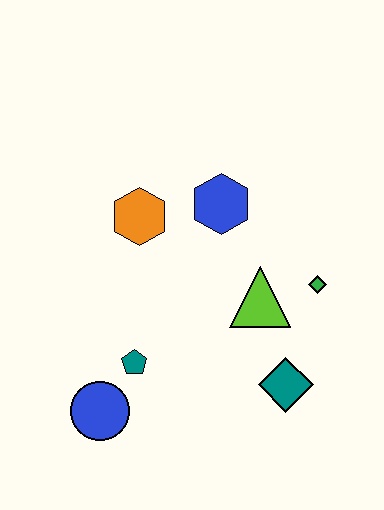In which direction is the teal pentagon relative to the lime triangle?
The teal pentagon is to the left of the lime triangle.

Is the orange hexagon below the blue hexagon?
Yes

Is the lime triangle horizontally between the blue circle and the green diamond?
Yes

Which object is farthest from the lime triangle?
The blue circle is farthest from the lime triangle.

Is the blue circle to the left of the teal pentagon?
Yes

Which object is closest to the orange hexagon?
The blue hexagon is closest to the orange hexagon.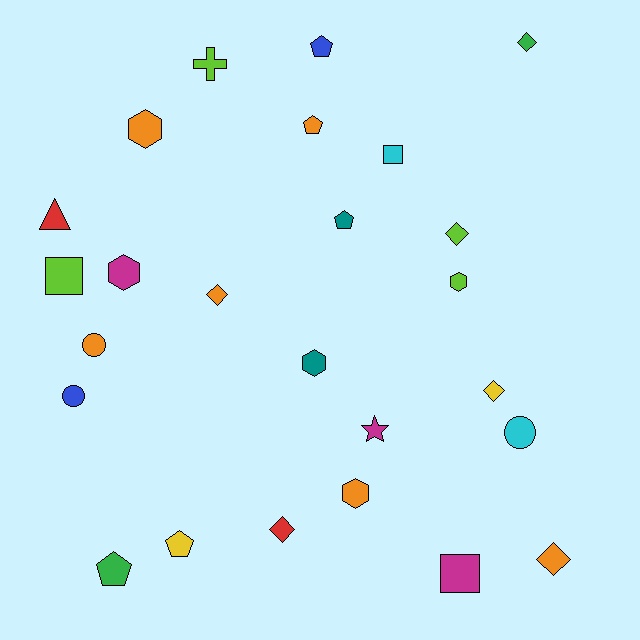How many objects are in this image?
There are 25 objects.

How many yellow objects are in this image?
There are 2 yellow objects.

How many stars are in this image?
There is 1 star.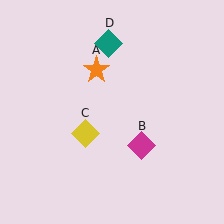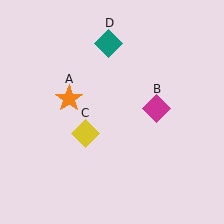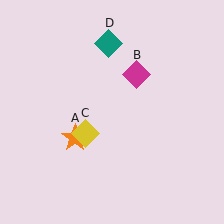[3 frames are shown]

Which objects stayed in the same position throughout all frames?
Yellow diamond (object C) and teal diamond (object D) remained stationary.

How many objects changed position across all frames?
2 objects changed position: orange star (object A), magenta diamond (object B).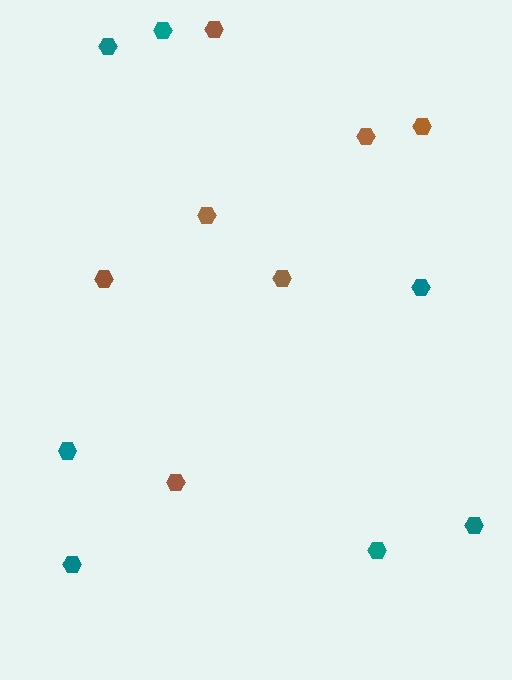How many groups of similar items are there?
There are 2 groups: one group of brown hexagons (7) and one group of teal hexagons (7).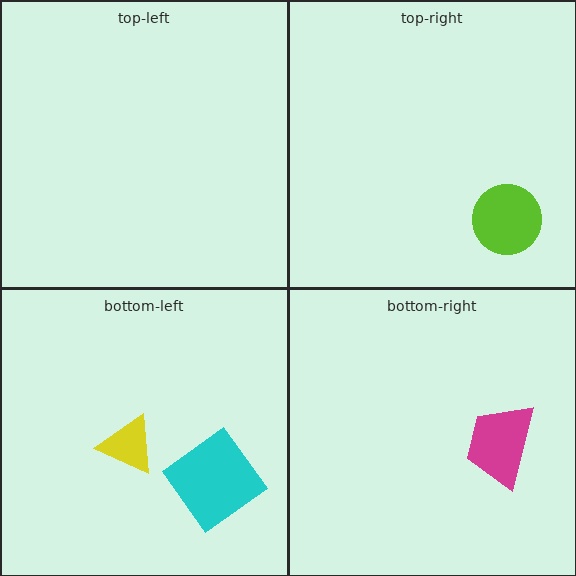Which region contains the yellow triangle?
The bottom-left region.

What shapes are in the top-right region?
The lime circle.